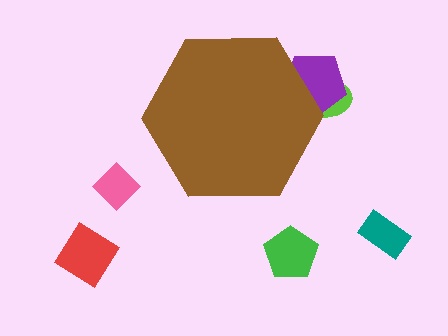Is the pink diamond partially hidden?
No, the pink diamond is fully visible.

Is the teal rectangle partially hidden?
No, the teal rectangle is fully visible.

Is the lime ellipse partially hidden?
Yes, the lime ellipse is partially hidden behind the brown hexagon.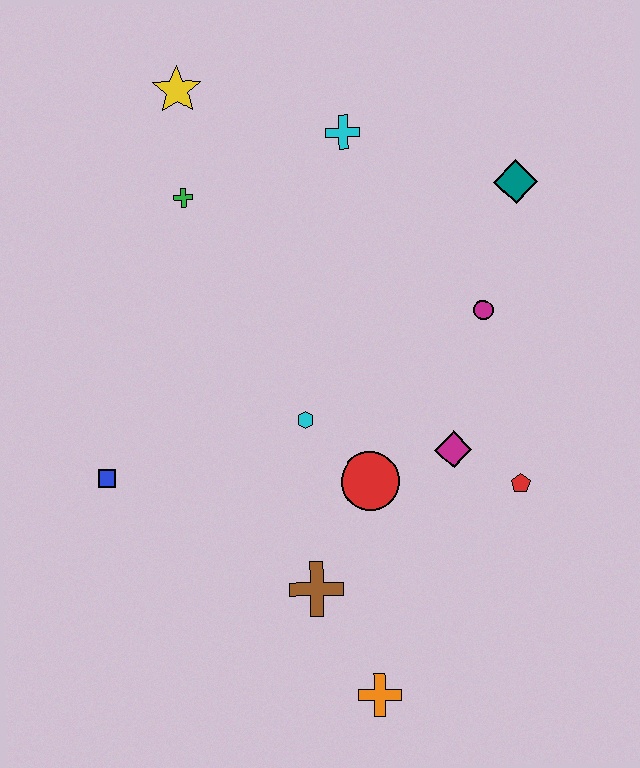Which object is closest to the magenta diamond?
The red pentagon is closest to the magenta diamond.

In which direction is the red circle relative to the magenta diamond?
The red circle is to the left of the magenta diamond.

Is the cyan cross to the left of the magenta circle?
Yes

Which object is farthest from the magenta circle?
The blue square is farthest from the magenta circle.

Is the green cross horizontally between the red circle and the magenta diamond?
No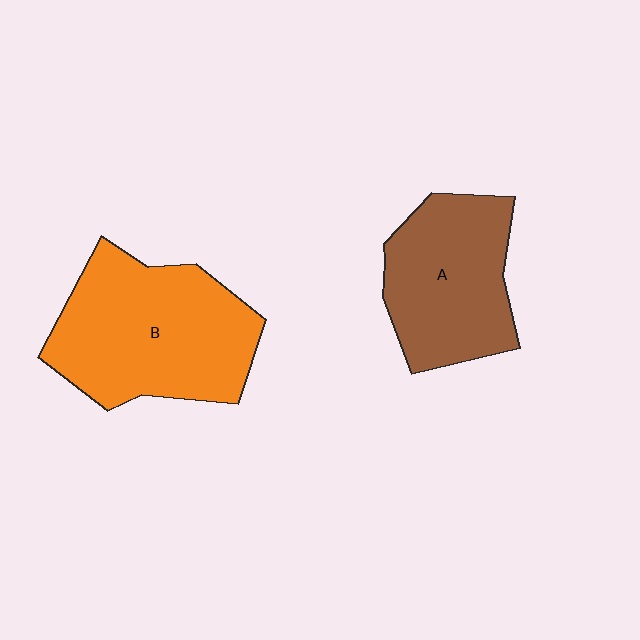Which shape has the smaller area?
Shape A (brown).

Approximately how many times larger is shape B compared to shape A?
Approximately 1.3 times.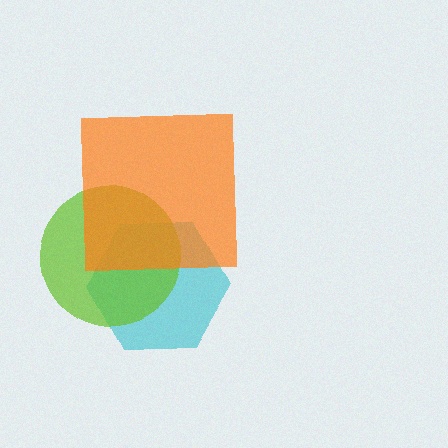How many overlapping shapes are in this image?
There are 3 overlapping shapes in the image.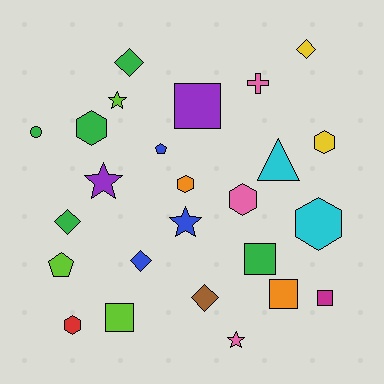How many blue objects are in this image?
There are 3 blue objects.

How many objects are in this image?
There are 25 objects.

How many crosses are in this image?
There is 1 cross.